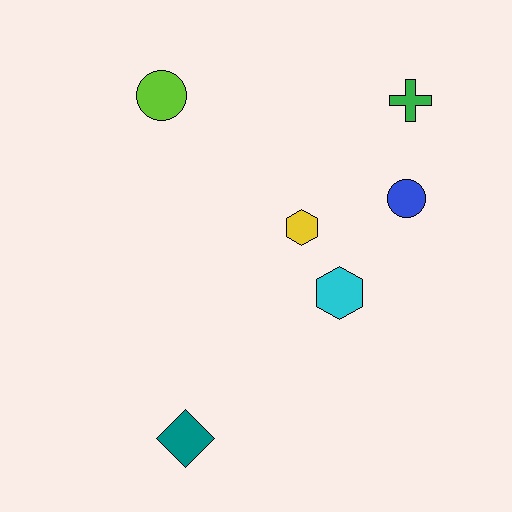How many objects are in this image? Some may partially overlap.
There are 6 objects.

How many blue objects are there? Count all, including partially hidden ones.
There is 1 blue object.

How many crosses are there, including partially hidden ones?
There is 1 cross.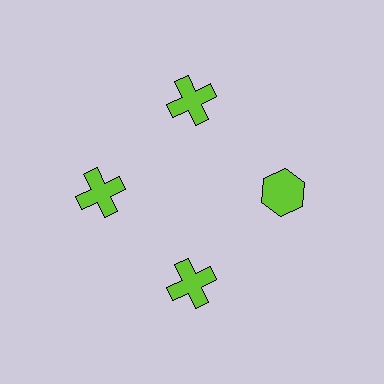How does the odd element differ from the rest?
It has a different shape: hexagon instead of cross.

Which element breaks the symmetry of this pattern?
The lime hexagon at roughly the 3 o'clock position breaks the symmetry. All other shapes are lime crosses.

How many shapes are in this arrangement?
There are 4 shapes arranged in a ring pattern.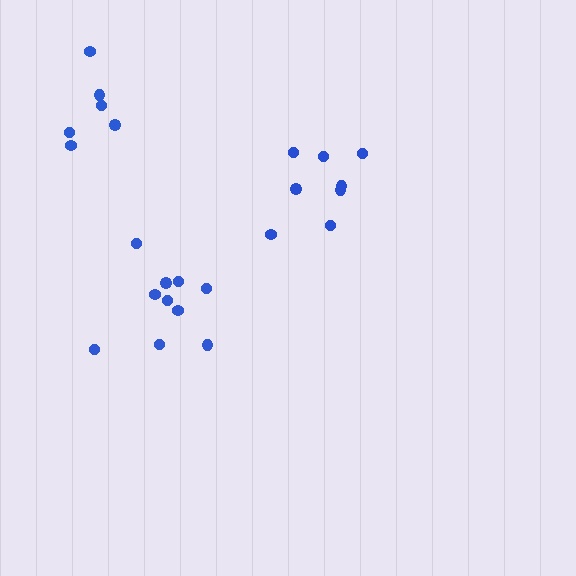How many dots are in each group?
Group 1: 8 dots, Group 2: 10 dots, Group 3: 6 dots (24 total).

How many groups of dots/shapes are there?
There are 3 groups.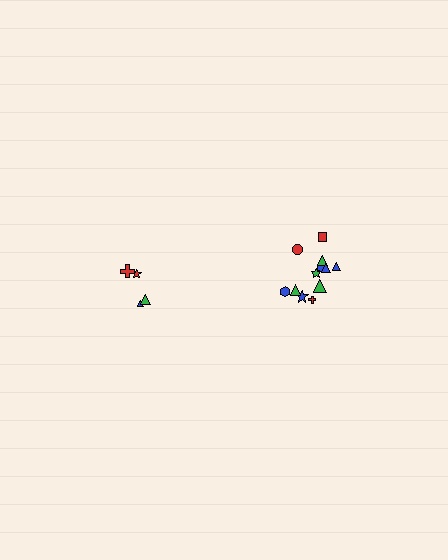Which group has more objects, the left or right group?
The right group.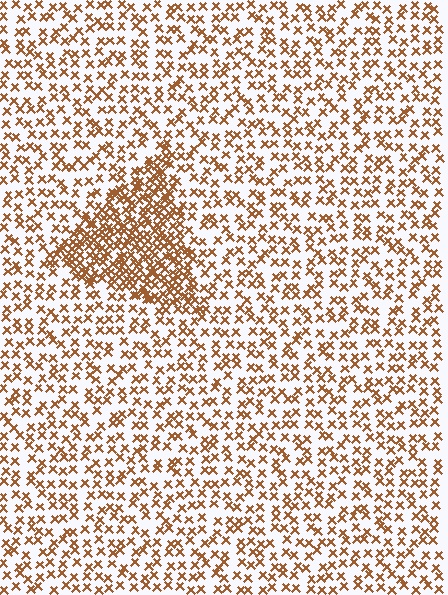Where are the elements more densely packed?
The elements are more densely packed inside the triangle boundary.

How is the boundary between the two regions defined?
The boundary is defined by a change in element density (approximately 2.3x ratio). All elements are the same color, size, and shape.